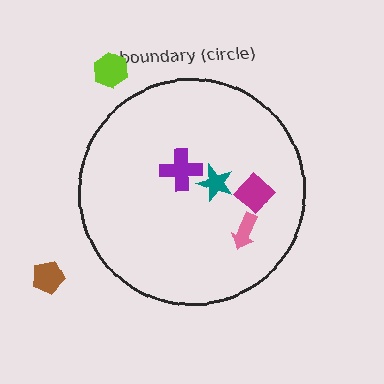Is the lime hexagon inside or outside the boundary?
Outside.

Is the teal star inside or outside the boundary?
Inside.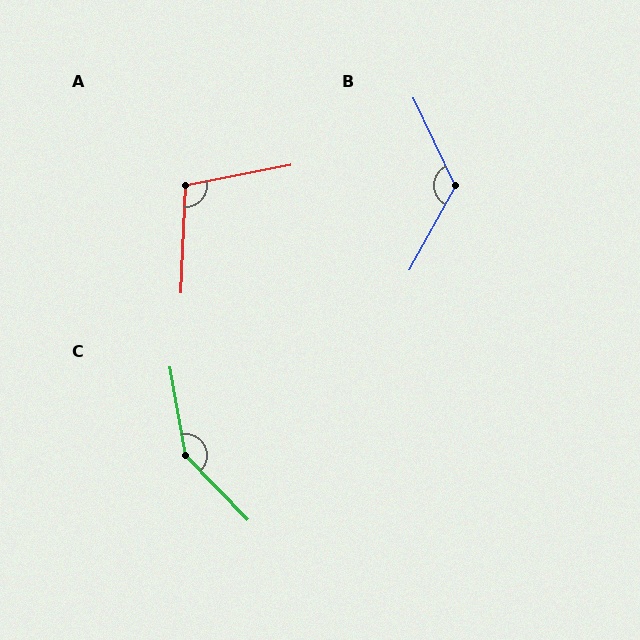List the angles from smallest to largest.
A (103°), B (126°), C (146°).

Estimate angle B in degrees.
Approximately 126 degrees.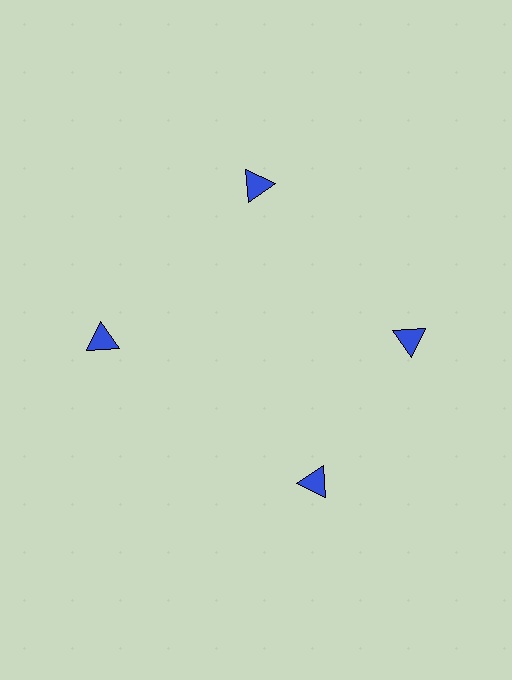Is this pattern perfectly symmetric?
No. The 4 blue triangles are arranged in a ring, but one element near the 6 o'clock position is rotated out of alignment along the ring, breaking the 4-fold rotational symmetry.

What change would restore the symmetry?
The symmetry would be restored by rotating it back into even spacing with its neighbors so that all 4 triangles sit at equal angles and equal distance from the center.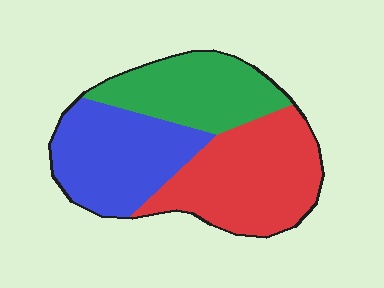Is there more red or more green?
Red.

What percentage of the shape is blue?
Blue takes up about one third (1/3) of the shape.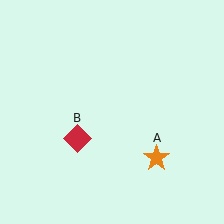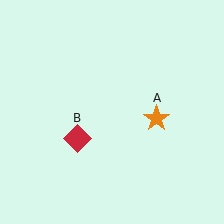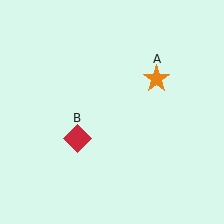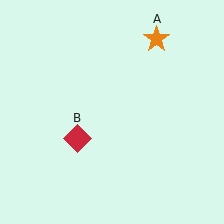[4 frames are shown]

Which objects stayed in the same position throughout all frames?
Red diamond (object B) remained stationary.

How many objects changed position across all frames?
1 object changed position: orange star (object A).